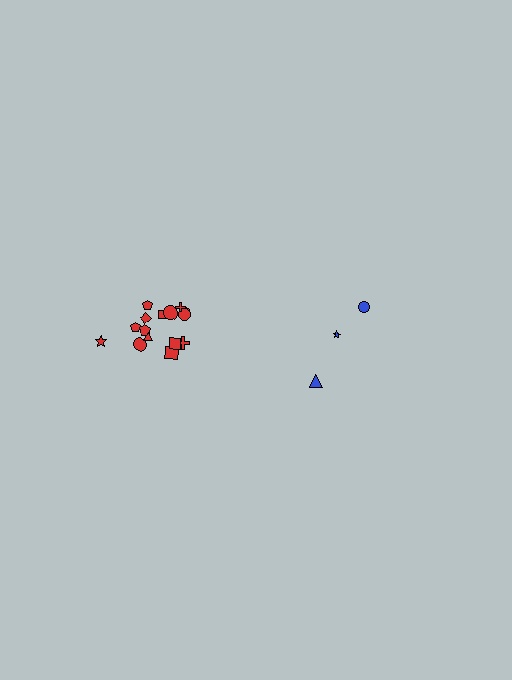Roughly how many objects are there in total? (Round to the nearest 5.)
Roughly 20 objects in total.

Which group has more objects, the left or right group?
The left group.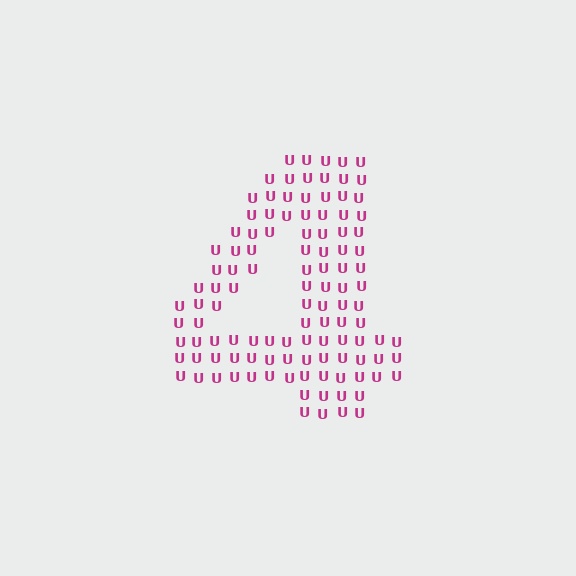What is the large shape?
The large shape is the digit 4.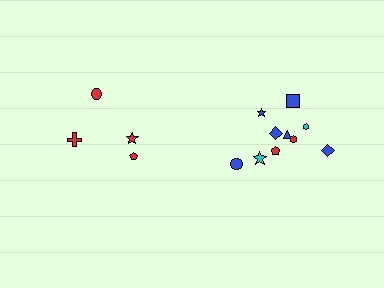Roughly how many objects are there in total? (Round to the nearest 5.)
Roughly 15 objects in total.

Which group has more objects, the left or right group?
The right group.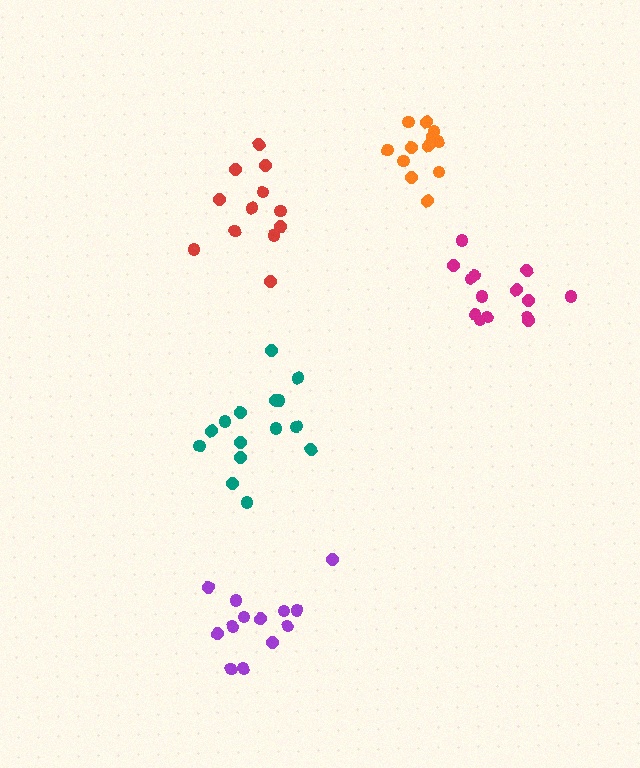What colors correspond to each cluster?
The clusters are colored: teal, orange, red, magenta, purple.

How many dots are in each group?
Group 1: 15 dots, Group 2: 12 dots, Group 3: 12 dots, Group 4: 14 dots, Group 5: 13 dots (66 total).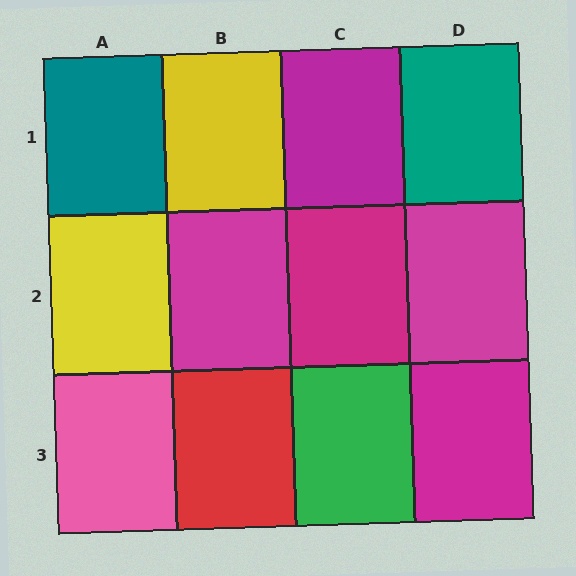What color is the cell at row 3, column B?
Red.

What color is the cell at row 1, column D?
Teal.